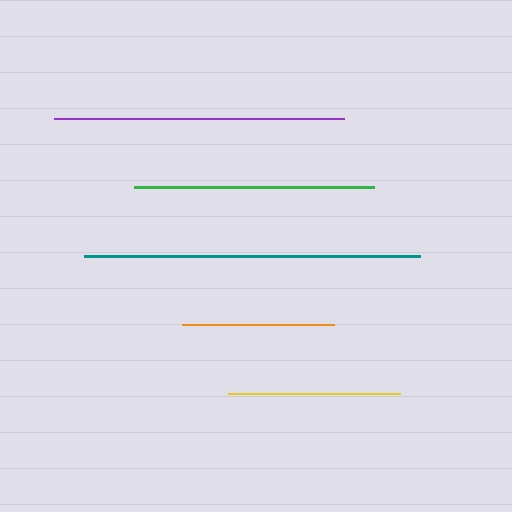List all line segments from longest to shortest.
From longest to shortest: teal, purple, green, yellow, orange.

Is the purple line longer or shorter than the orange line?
The purple line is longer than the orange line.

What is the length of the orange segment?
The orange segment is approximately 152 pixels long.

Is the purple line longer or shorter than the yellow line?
The purple line is longer than the yellow line.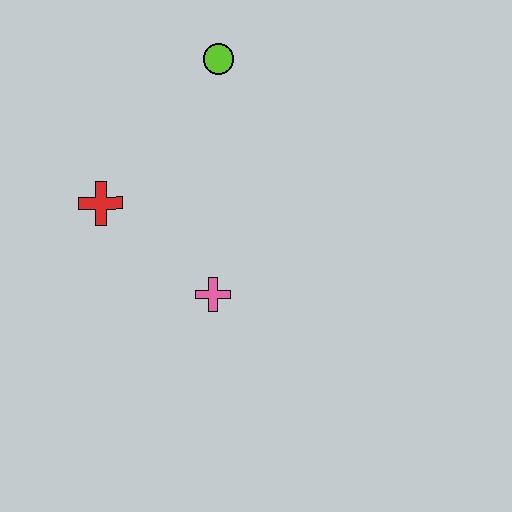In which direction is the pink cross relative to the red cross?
The pink cross is to the right of the red cross.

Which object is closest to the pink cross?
The red cross is closest to the pink cross.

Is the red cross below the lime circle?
Yes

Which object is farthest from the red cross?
The lime circle is farthest from the red cross.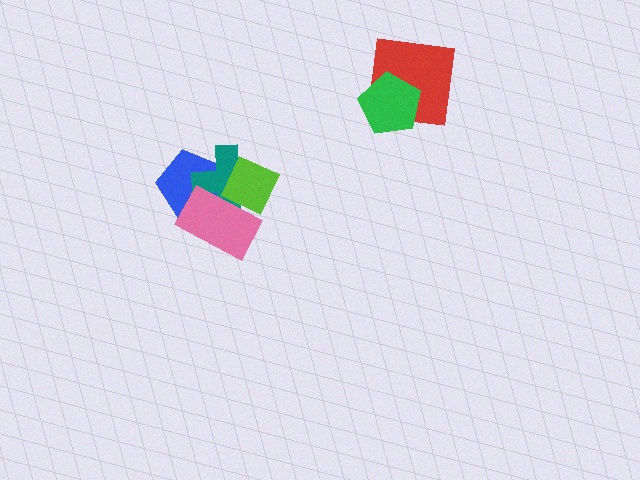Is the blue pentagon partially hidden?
Yes, it is partially covered by another shape.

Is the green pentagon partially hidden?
No, no other shape covers it.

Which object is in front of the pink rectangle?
The lime diamond is in front of the pink rectangle.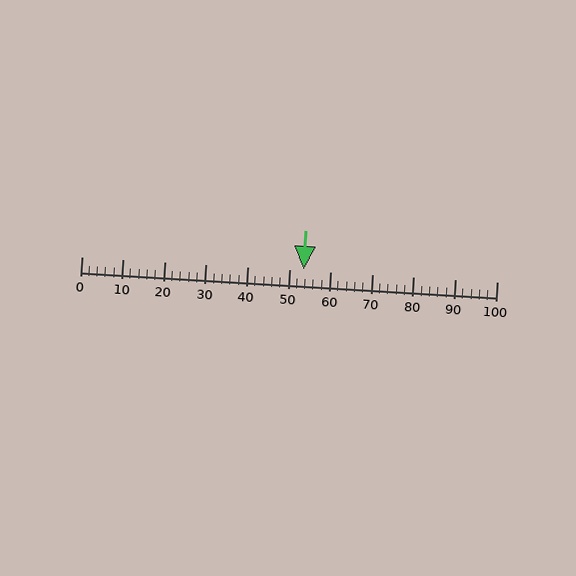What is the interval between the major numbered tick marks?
The major tick marks are spaced 10 units apart.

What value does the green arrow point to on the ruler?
The green arrow points to approximately 54.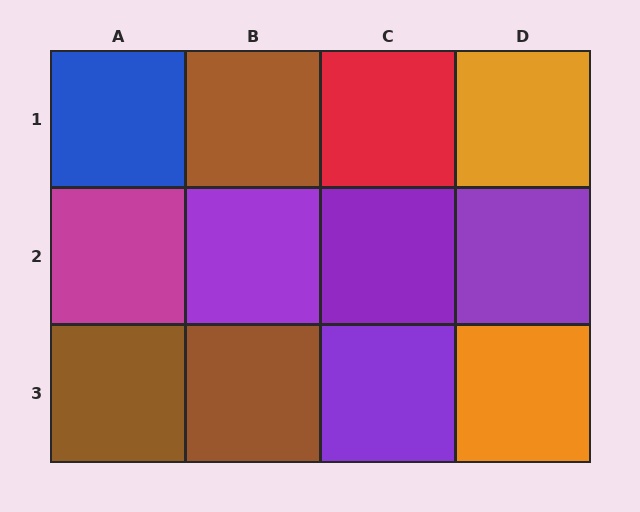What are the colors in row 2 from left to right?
Magenta, purple, purple, purple.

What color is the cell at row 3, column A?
Brown.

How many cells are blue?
1 cell is blue.